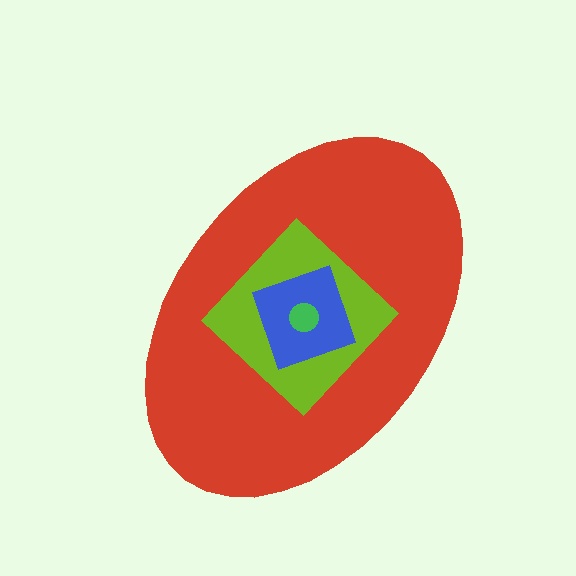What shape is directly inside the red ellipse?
The lime diamond.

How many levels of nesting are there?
4.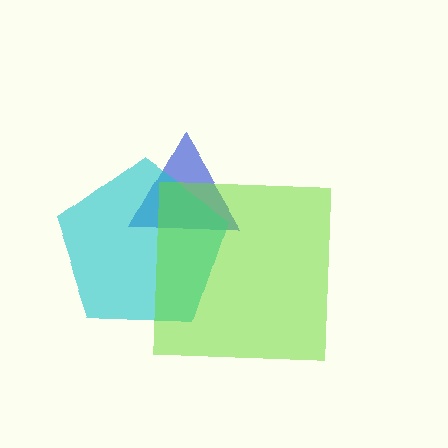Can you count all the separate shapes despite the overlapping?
Yes, there are 3 separate shapes.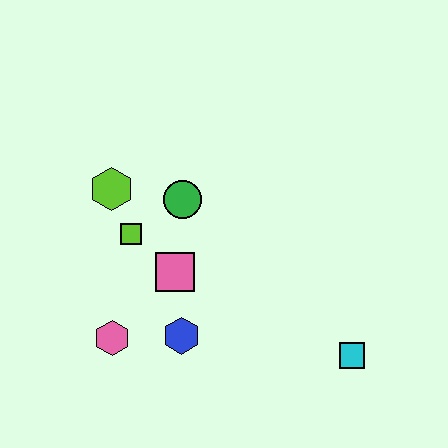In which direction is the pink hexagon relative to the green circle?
The pink hexagon is below the green circle.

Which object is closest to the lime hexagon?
The lime square is closest to the lime hexagon.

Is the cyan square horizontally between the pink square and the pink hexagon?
No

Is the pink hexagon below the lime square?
Yes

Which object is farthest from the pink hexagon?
The cyan square is farthest from the pink hexagon.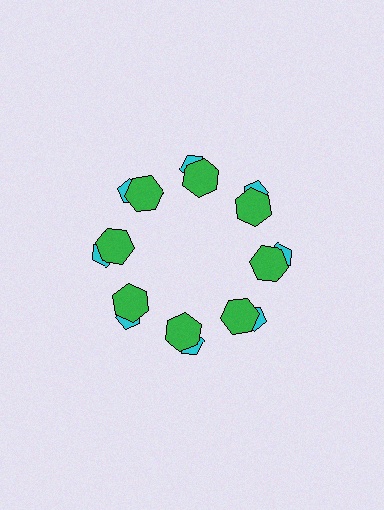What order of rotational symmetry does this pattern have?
This pattern has 8-fold rotational symmetry.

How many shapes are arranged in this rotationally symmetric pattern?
There are 16 shapes, arranged in 8 groups of 2.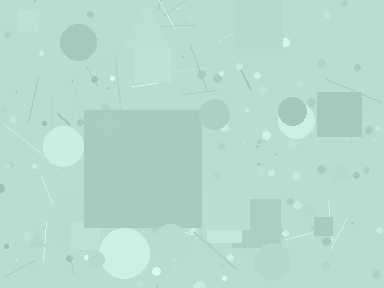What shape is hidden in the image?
A square is hidden in the image.